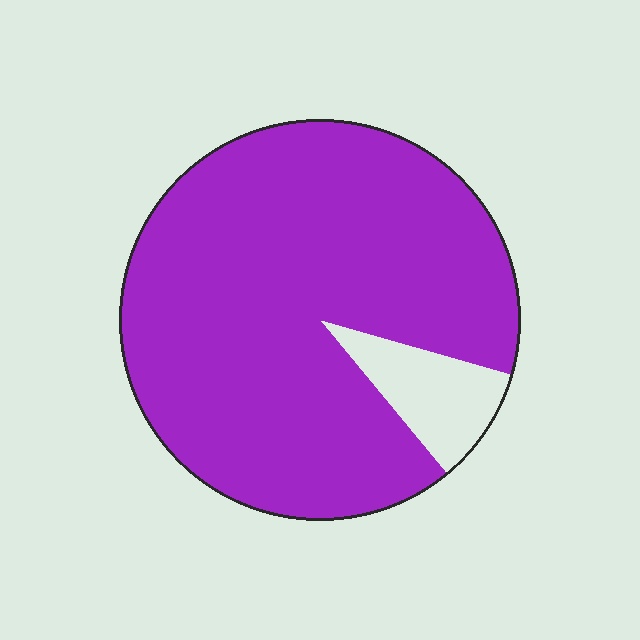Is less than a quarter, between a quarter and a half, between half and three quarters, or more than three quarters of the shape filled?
More than three quarters.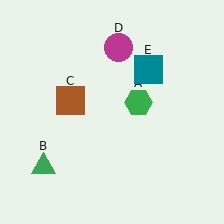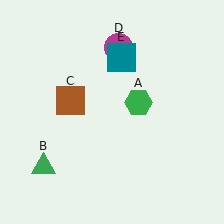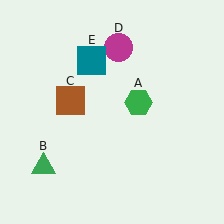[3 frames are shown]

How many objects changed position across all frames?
1 object changed position: teal square (object E).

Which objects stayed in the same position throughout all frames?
Green hexagon (object A) and green triangle (object B) and brown square (object C) and magenta circle (object D) remained stationary.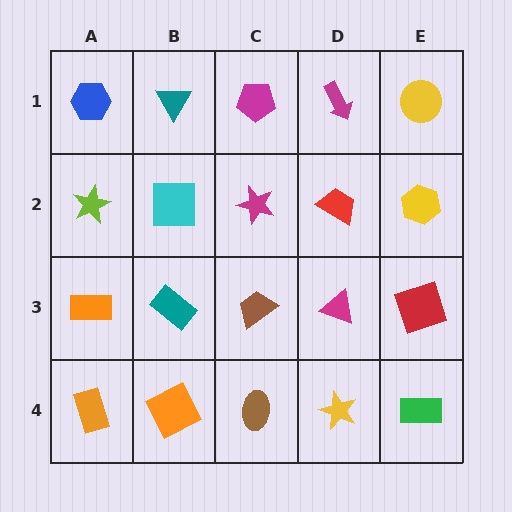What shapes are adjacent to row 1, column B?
A cyan square (row 2, column B), a blue hexagon (row 1, column A), a magenta pentagon (row 1, column C).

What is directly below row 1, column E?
A yellow hexagon.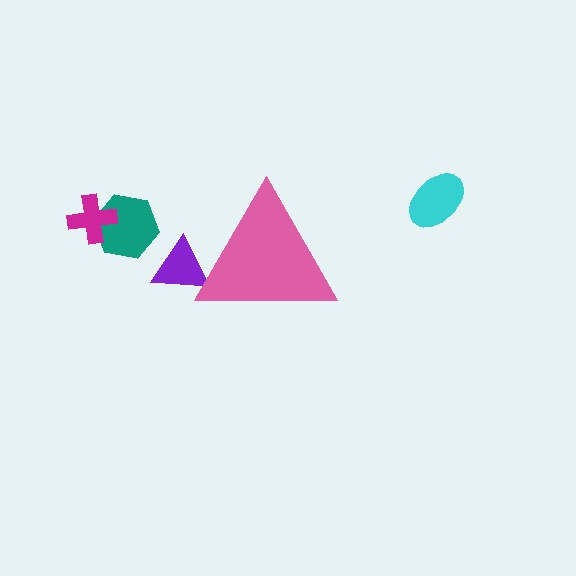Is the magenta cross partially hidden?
No, the magenta cross is fully visible.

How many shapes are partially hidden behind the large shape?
1 shape is partially hidden.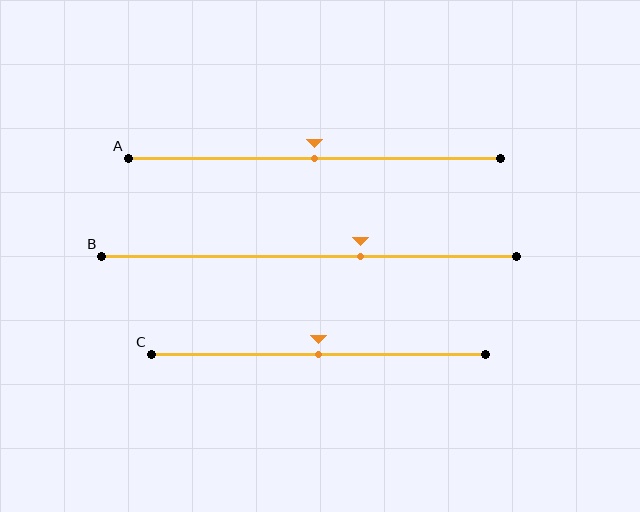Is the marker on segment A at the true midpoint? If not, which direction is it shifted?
Yes, the marker on segment A is at the true midpoint.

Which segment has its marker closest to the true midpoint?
Segment A has its marker closest to the true midpoint.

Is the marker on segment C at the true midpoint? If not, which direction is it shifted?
Yes, the marker on segment C is at the true midpoint.